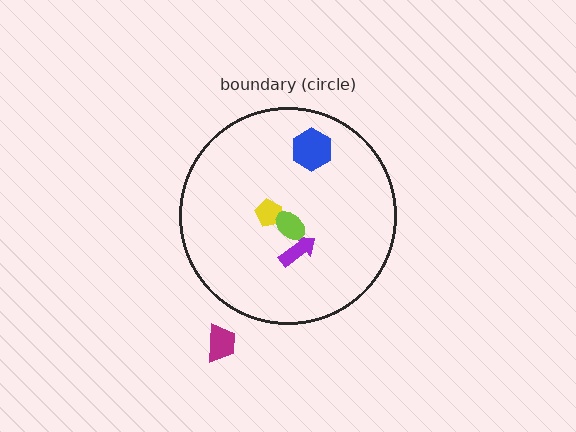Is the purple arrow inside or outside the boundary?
Inside.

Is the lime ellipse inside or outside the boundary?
Inside.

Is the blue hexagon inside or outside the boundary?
Inside.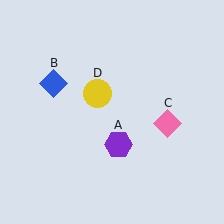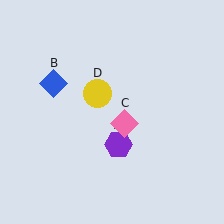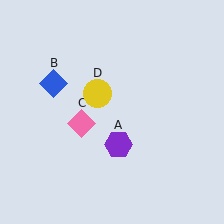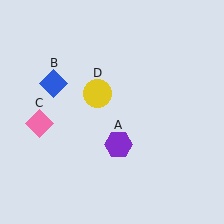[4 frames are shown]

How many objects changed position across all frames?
1 object changed position: pink diamond (object C).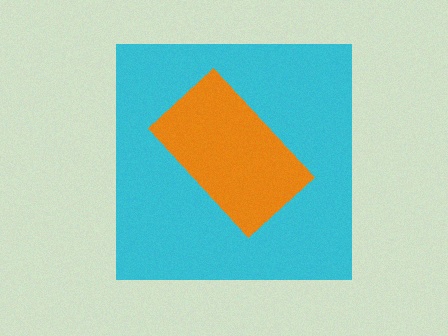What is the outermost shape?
The cyan square.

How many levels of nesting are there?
2.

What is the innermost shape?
The orange rectangle.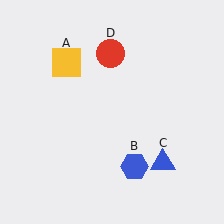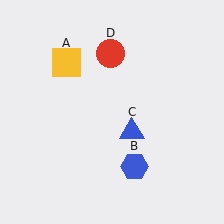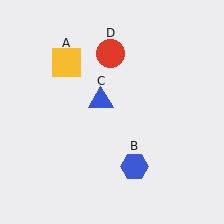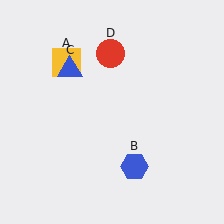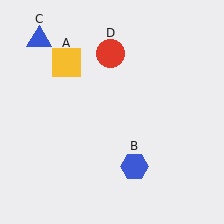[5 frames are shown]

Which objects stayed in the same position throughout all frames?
Yellow square (object A) and blue hexagon (object B) and red circle (object D) remained stationary.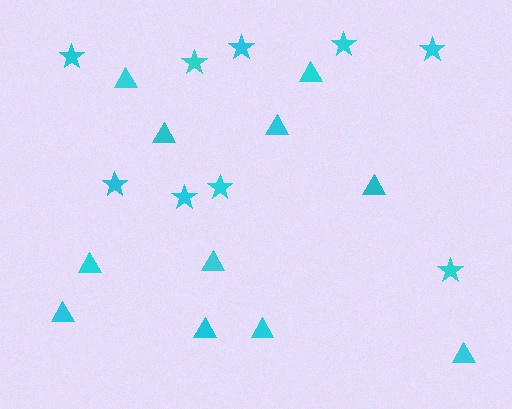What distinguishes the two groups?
There are 2 groups: one group of triangles (11) and one group of stars (9).